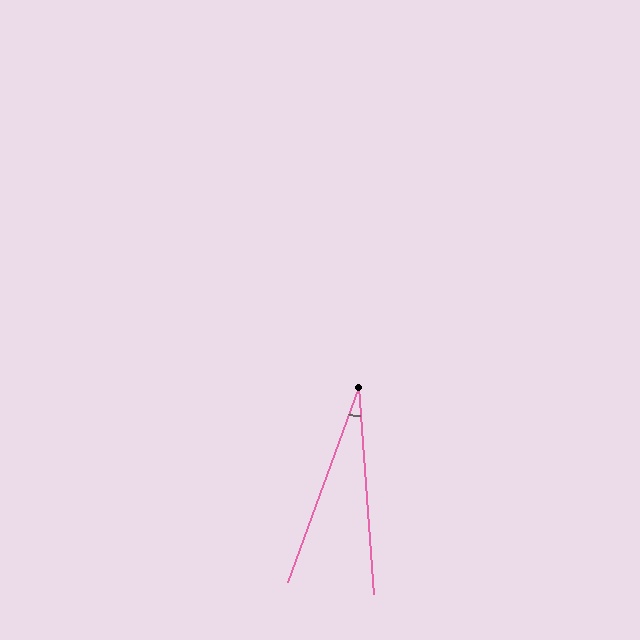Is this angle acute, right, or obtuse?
It is acute.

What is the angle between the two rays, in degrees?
Approximately 24 degrees.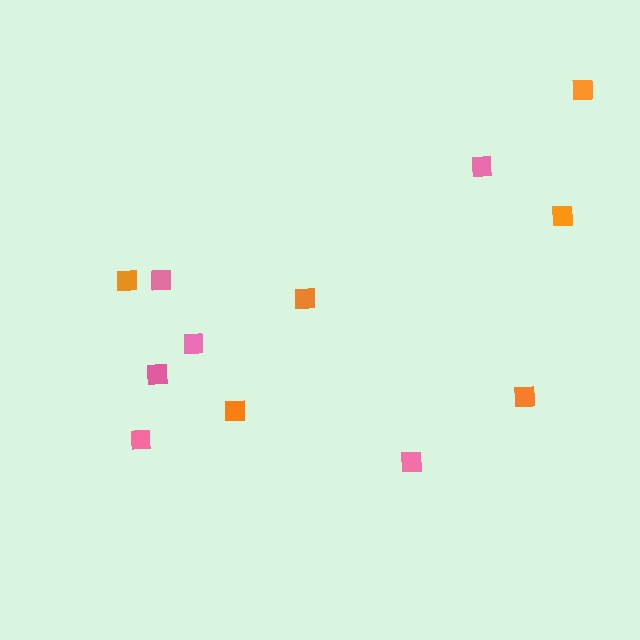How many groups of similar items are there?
There are 2 groups: one group of orange squares (6) and one group of pink squares (6).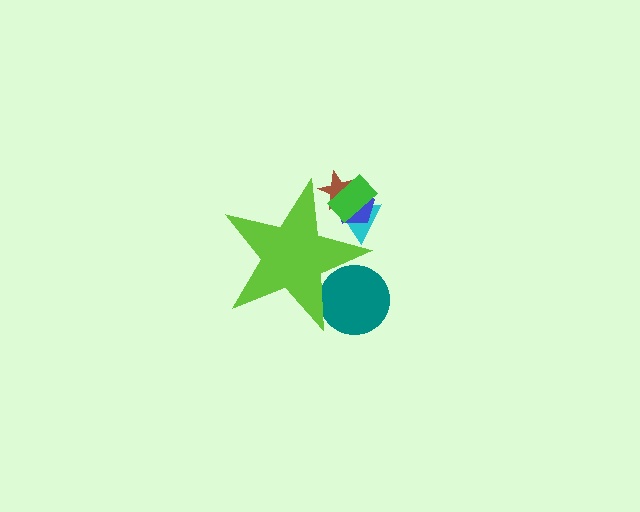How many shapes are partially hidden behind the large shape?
5 shapes are partially hidden.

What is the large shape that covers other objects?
A lime star.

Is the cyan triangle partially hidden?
Yes, the cyan triangle is partially hidden behind the lime star.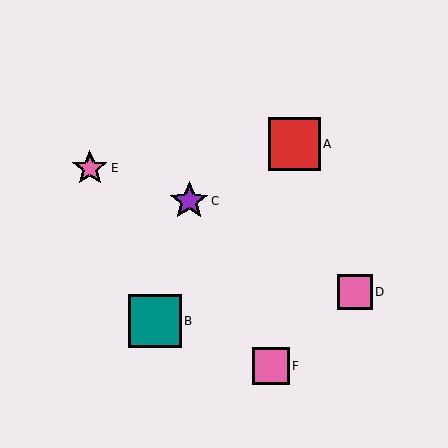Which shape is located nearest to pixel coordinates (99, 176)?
The pink star (labeled E) at (90, 168) is nearest to that location.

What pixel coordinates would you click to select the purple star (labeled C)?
Click at (189, 201) to select the purple star C.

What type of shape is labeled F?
Shape F is a pink square.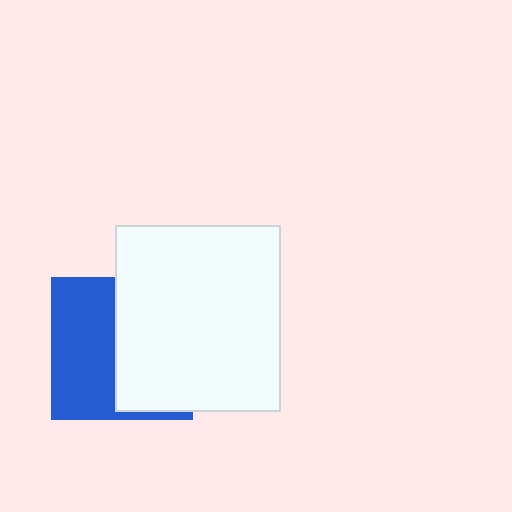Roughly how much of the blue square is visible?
About half of it is visible (roughly 48%).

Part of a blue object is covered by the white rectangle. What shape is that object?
It is a square.